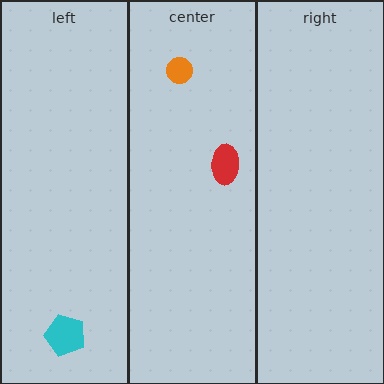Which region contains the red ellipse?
The center region.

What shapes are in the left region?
The cyan pentagon.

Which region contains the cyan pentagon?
The left region.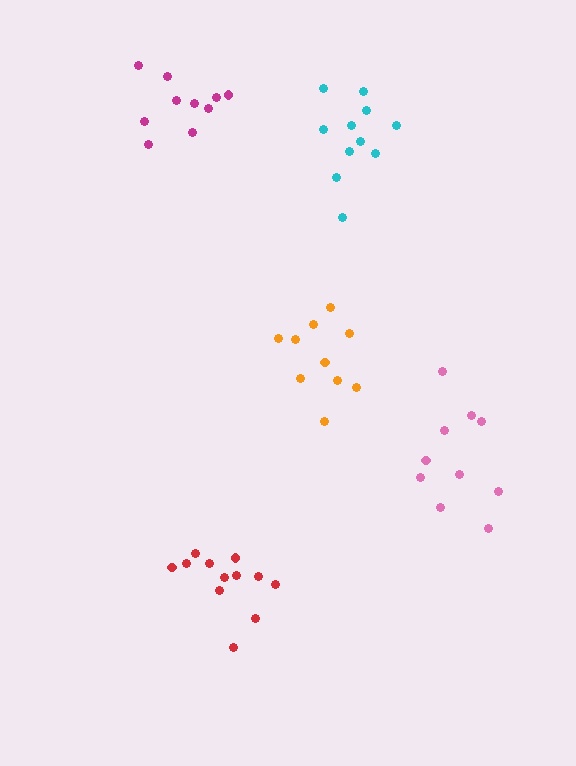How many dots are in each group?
Group 1: 12 dots, Group 2: 10 dots, Group 3: 10 dots, Group 4: 11 dots, Group 5: 10 dots (53 total).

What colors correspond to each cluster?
The clusters are colored: red, orange, magenta, cyan, pink.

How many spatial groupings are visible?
There are 5 spatial groupings.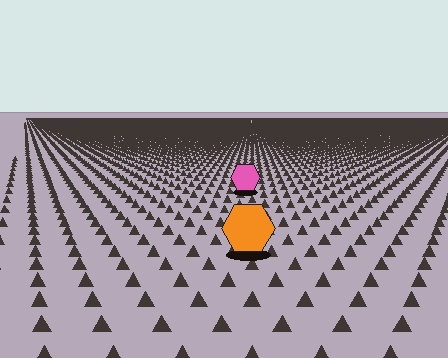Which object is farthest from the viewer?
The pink hexagon is farthest from the viewer. It appears smaller and the ground texture around it is denser.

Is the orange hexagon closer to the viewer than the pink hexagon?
Yes. The orange hexagon is closer — you can tell from the texture gradient: the ground texture is coarser near it.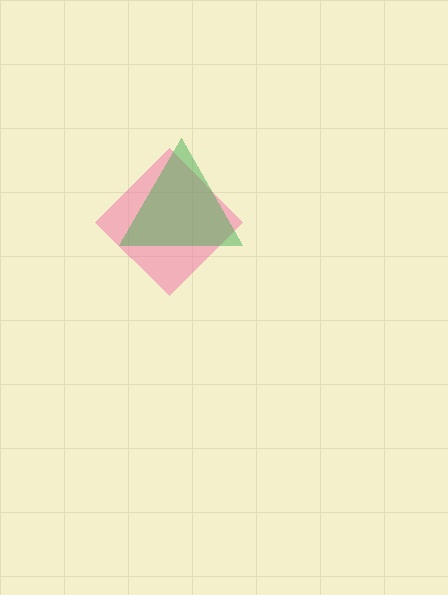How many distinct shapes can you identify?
There are 2 distinct shapes: a pink diamond, a green triangle.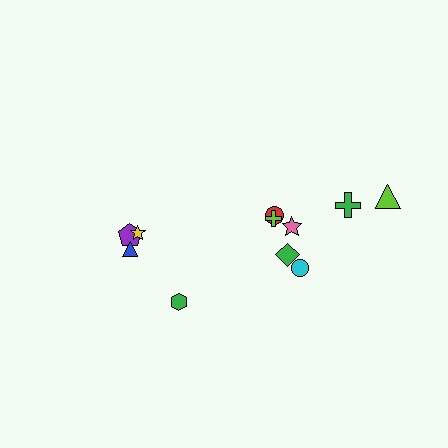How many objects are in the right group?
There are 7 objects.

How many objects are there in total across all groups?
There are 11 objects.